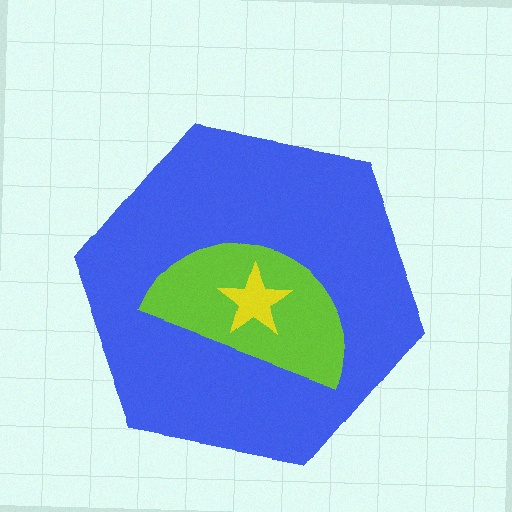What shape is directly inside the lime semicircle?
The yellow star.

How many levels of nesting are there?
3.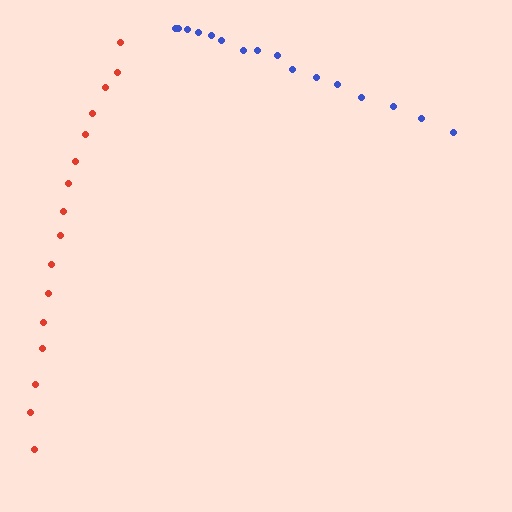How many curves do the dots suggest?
There are 2 distinct paths.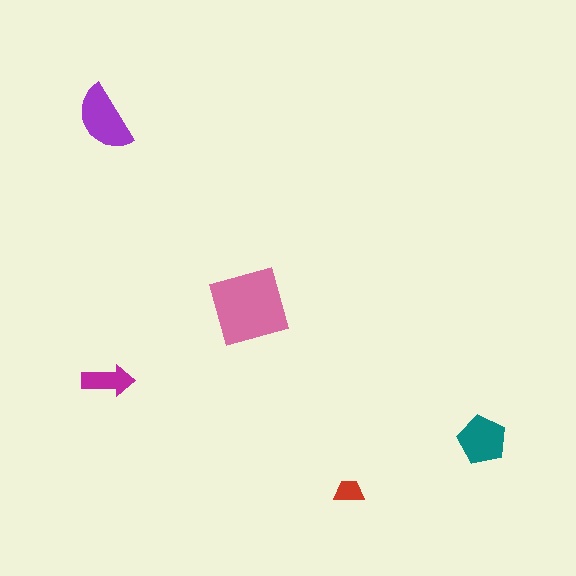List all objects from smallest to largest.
The red trapezoid, the magenta arrow, the teal pentagon, the purple semicircle, the pink diamond.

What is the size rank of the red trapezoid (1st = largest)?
5th.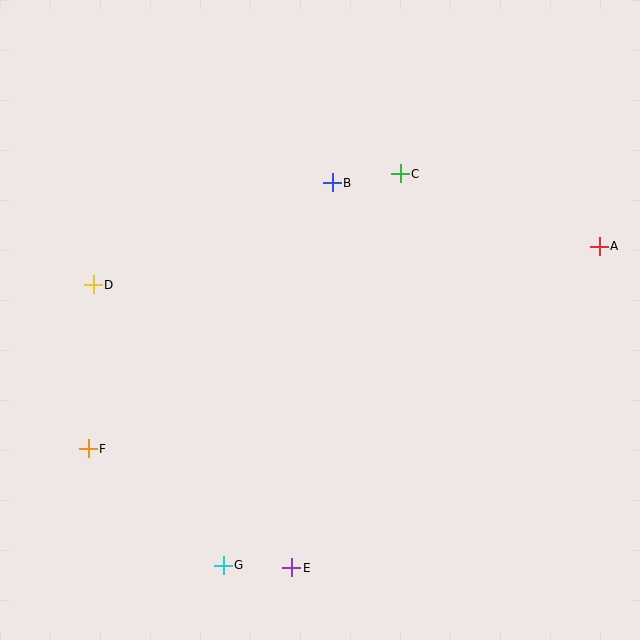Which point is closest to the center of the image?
Point B at (332, 183) is closest to the center.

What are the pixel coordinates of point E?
Point E is at (291, 568).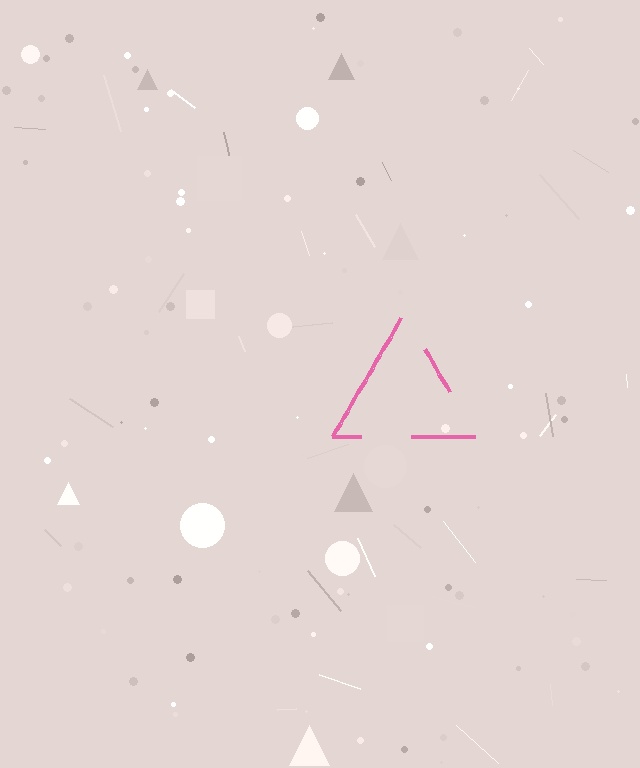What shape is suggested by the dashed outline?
The dashed outline suggests a triangle.